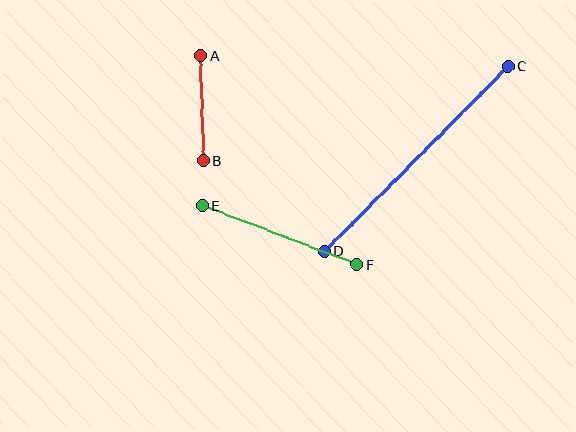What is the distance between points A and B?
The distance is approximately 105 pixels.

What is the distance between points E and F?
The distance is approximately 165 pixels.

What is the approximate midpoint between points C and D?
The midpoint is at approximately (416, 159) pixels.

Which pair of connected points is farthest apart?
Points C and D are farthest apart.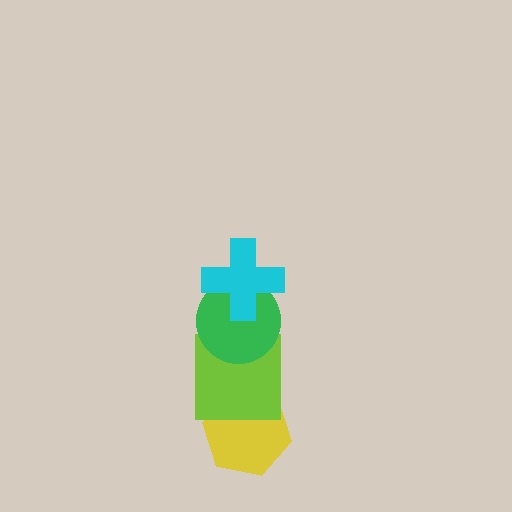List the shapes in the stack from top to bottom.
From top to bottom: the cyan cross, the green circle, the lime square, the yellow hexagon.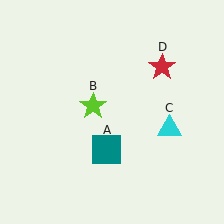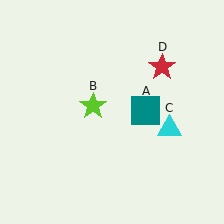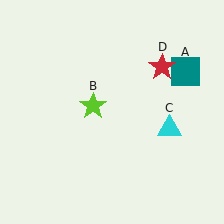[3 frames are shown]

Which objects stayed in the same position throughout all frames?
Lime star (object B) and cyan triangle (object C) and red star (object D) remained stationary.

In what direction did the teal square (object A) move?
The teal square (object A) moved up and to the right.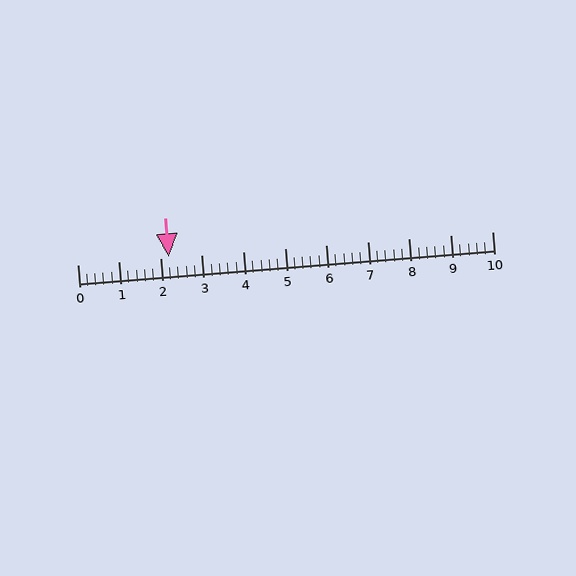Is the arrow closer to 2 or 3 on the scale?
The arrow is closer to 2.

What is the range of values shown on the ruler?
The ruler shows values from 0 to 10.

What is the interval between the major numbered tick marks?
The major tick marks are spaced 1 units apart.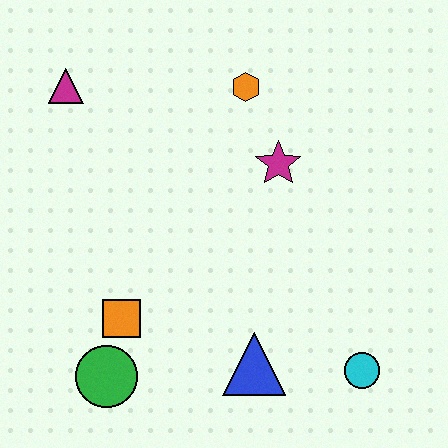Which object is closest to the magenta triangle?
The orange hexagon is closest to the magenta triangle.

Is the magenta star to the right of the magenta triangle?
Yes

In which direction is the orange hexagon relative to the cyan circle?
The orange hexagon is above the cyan circle.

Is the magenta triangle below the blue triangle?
No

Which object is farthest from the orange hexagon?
The green circle is farthest from the orange hexagon.